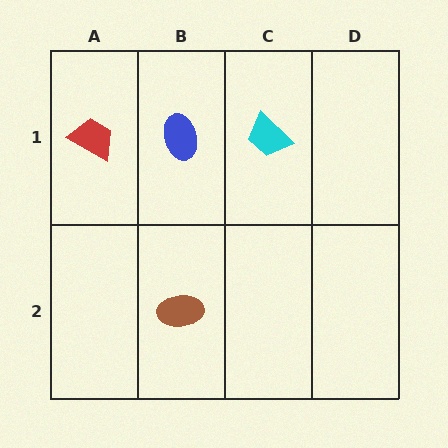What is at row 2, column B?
A brown ellipse.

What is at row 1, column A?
A red trapezoid.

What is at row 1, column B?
A blue ellipse.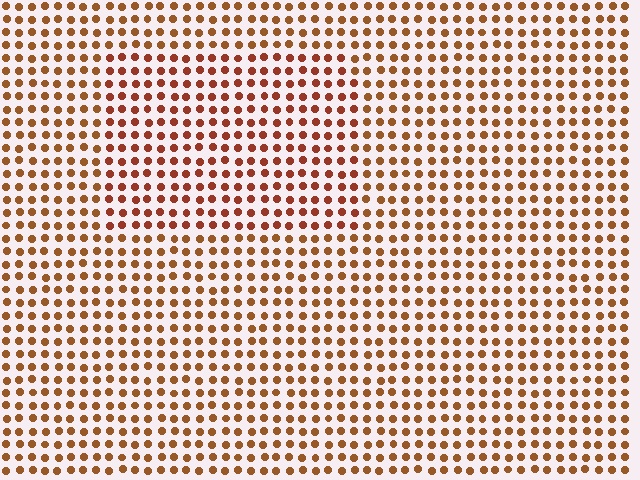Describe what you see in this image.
The image is filled with small brown elements in a uniform arrangement. A rectangle-shaped region is visible where the elements are tinted to a slightly different hue, forming a subtle color boundary.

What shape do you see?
I see a rectangle.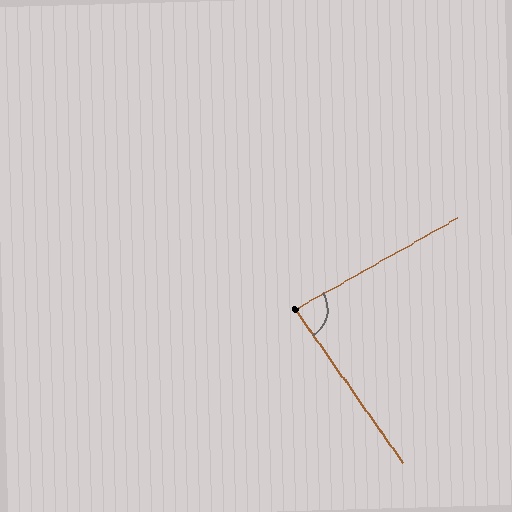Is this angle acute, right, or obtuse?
It is acute.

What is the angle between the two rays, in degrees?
Approximately 84 degrees.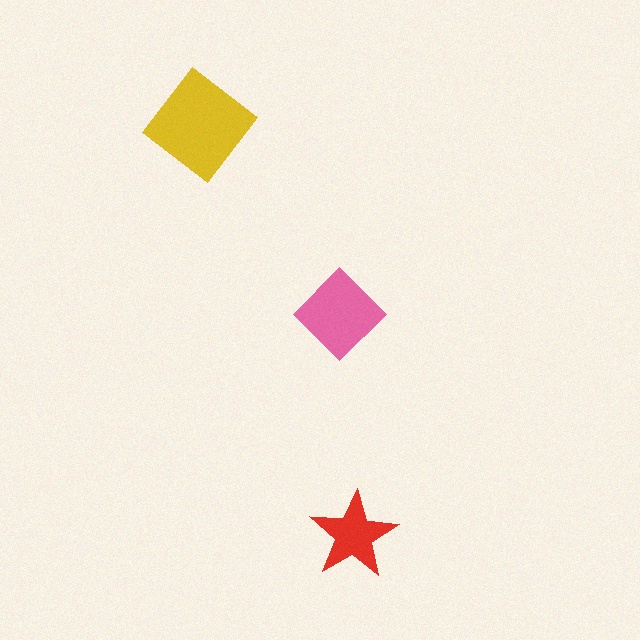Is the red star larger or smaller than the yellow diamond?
Smaller.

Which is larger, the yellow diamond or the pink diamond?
The yellow diamond.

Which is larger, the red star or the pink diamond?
The pink diamond.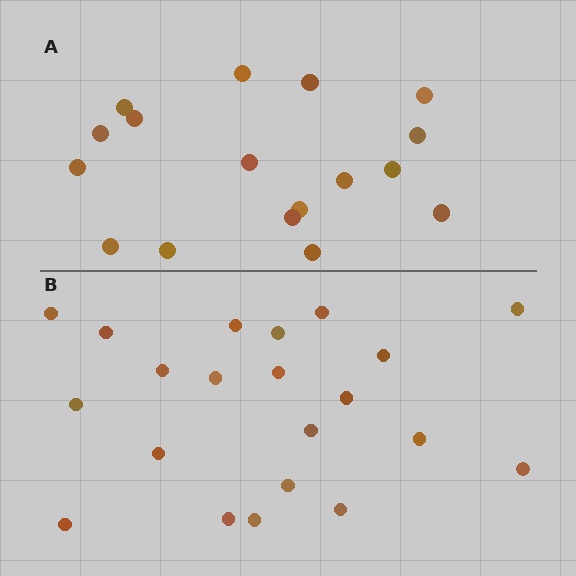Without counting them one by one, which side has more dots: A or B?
Region B (the bottom region) has more dots.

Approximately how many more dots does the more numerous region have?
Region B has about 4 more dots than region A.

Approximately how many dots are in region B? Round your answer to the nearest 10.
About 20 dots. (The exact count is 21, which rounds to 20.)